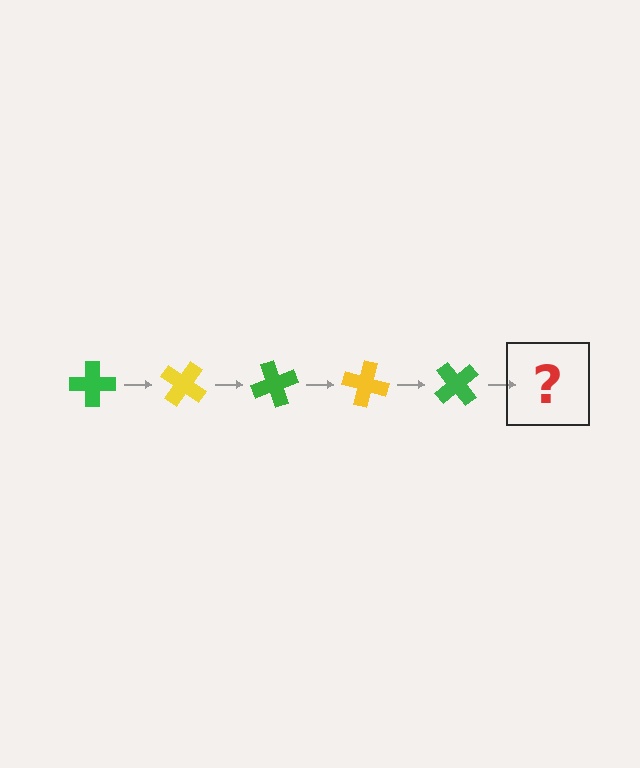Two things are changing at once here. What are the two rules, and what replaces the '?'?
The two rules are that it rotates 35 degrees each step and the color cycles through green and yellow. The '?' should be a yellow cross, rotated 175 degrees from the start.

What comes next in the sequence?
The next element should be a yellow cross, rotated 175 degrees from the start.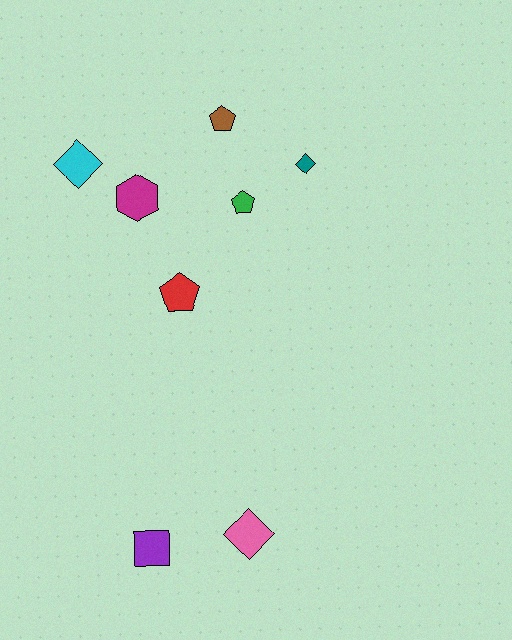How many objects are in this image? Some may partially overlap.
There are 8 objects.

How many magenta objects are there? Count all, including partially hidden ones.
There is 1 magenta object.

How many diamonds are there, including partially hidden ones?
There are 3 diamonds.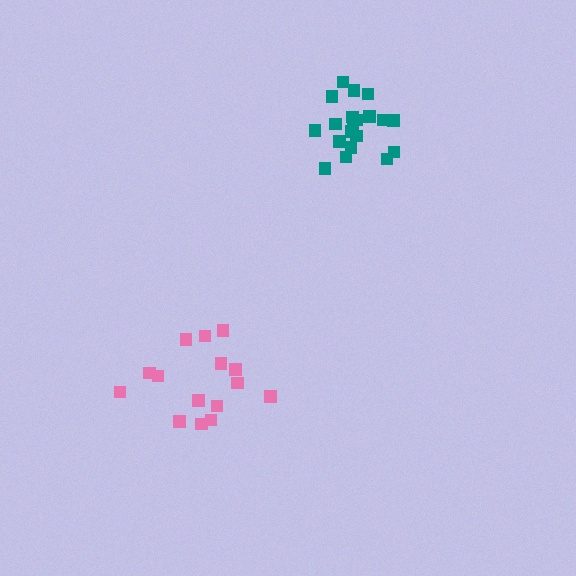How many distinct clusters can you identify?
There are 2 distinct clusters.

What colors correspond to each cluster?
The clusters are colored: teal, pink.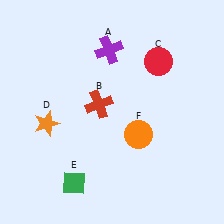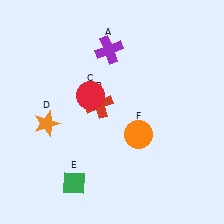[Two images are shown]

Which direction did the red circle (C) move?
The red circle (C) moved left.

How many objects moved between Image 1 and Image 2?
1 object moved between the two images.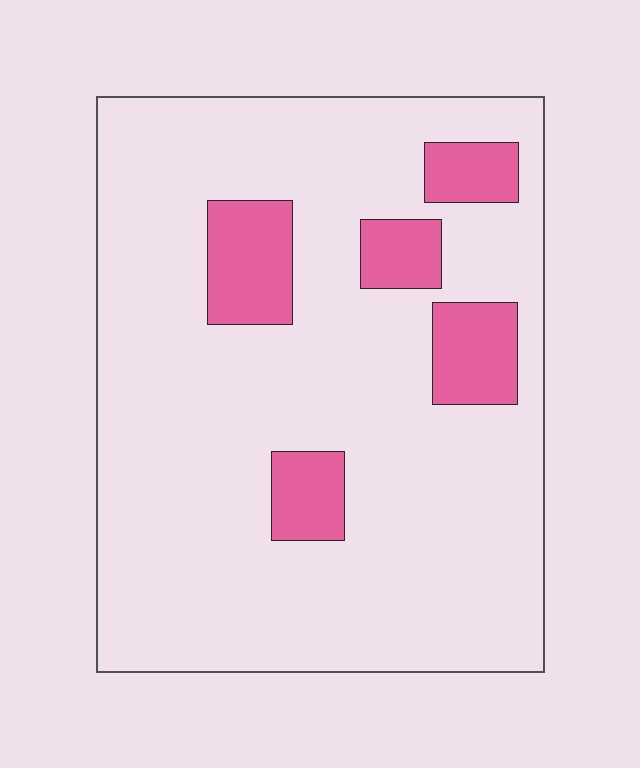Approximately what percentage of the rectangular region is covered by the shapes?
Approximately 15%.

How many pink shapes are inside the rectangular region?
5.